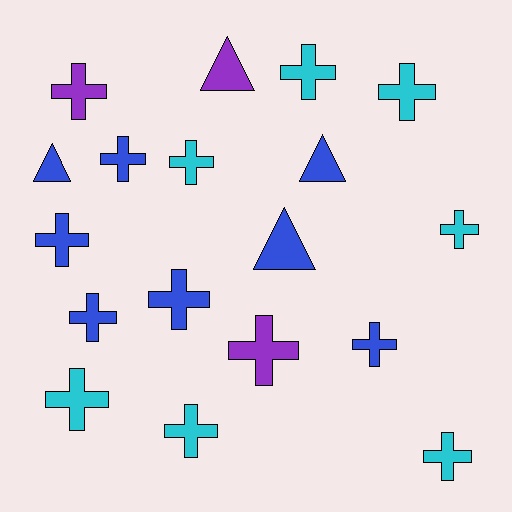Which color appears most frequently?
Blue, with 8 objects.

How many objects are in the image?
There are 18 objects.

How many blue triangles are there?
There are 3 blue triangles.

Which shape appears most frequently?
Cross, with 14 objects.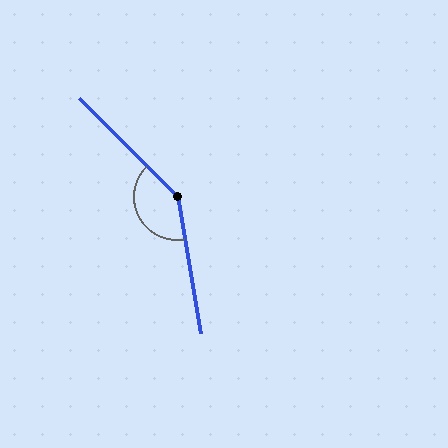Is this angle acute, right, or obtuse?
It is obtuse.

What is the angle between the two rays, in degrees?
Approximately 145 degrees.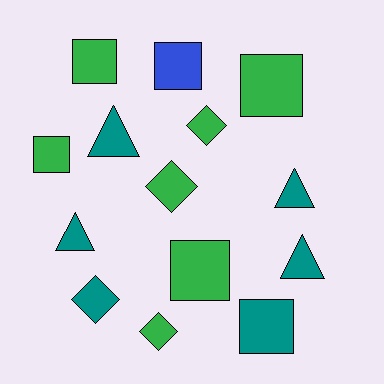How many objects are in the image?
There are 14 objects.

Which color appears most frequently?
Green, with 7 objects.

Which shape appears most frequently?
Square, with 6 objects.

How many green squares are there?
There are 4 green squares.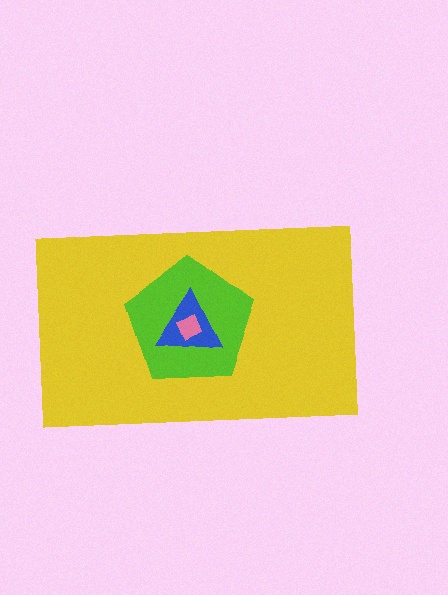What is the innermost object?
The pink square.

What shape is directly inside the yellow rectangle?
The lime pentagon.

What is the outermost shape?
The yellow rectangle.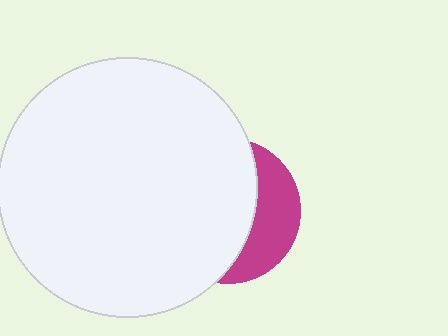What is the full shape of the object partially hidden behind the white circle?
The partially hidden object is a magenta circle.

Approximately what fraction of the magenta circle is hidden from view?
Roughly 68% of the magenta circle is hidden behind the white circle.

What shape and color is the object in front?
The object in front is a white circle.